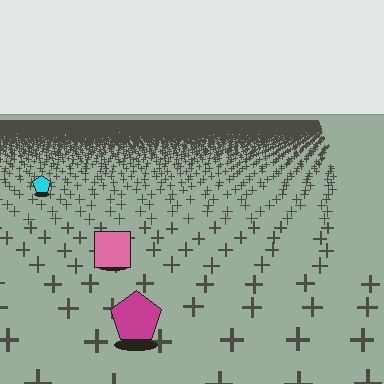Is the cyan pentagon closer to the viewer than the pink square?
No. The pink square is closer — you can tell from the texture gradient: the ground texture is coarser near it.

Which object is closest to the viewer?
The magenta pentagon is closest. The texture marks near it are larger and more spread out.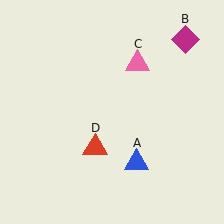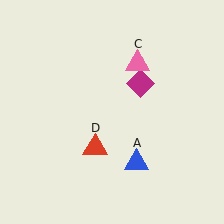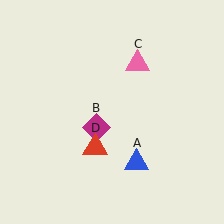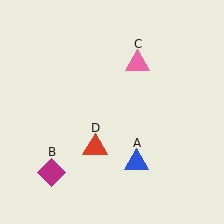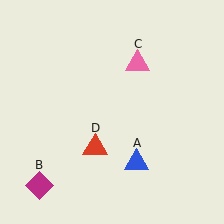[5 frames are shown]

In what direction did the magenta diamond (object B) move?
The magenta diamond (object B) moved down and to the left.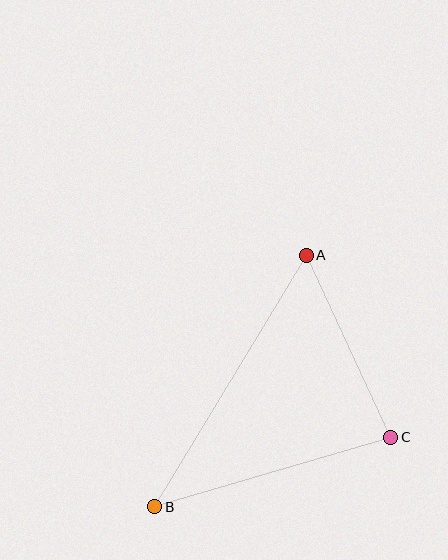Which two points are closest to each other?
Points A and C are closest to each other.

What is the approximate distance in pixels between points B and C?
The distance between B and C is approximately 246 pixels.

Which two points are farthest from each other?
Points A and B are farthest from each other.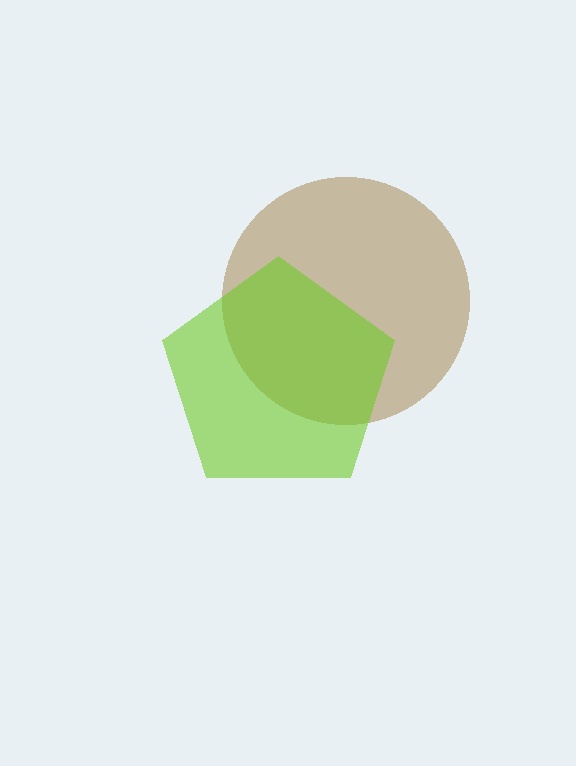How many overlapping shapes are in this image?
There are 2 overlapping shapes in the image.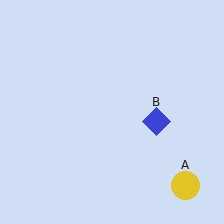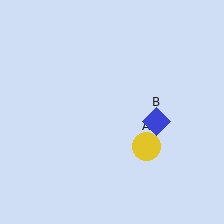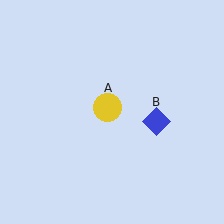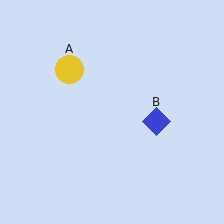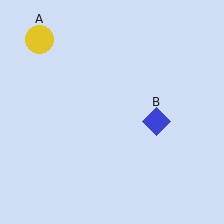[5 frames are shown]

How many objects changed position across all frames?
1 object changed position: yellow circle (object A).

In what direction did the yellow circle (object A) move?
The yellow circle (object A) moved up and to the left.